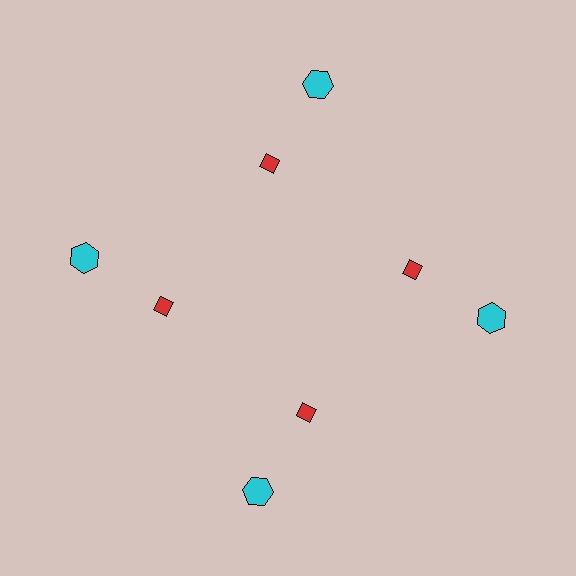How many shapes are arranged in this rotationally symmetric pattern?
There are 8 shapes, arranged in 4 groups of 2.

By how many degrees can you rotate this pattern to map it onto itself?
The pattern maps onto itself every 90 degrees of rotation.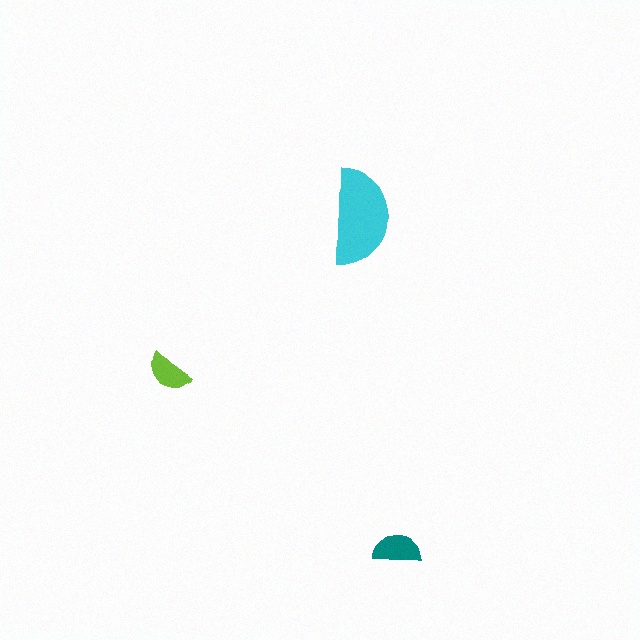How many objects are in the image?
There are 3 objects in the image.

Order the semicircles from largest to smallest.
the cyan one, the teal one, the lime one.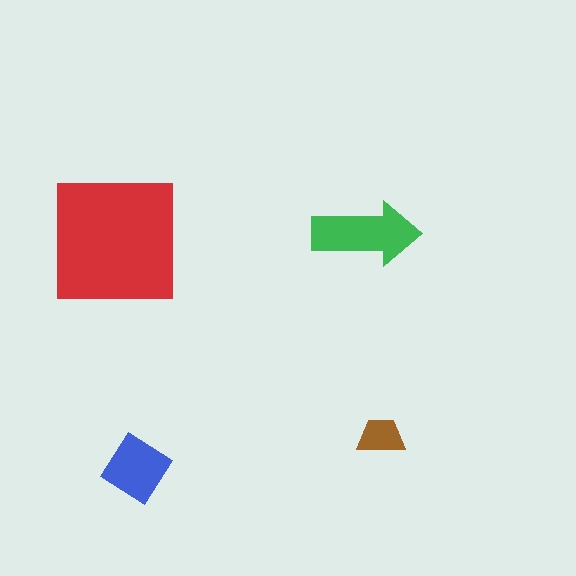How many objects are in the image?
There are 4 objects in the image.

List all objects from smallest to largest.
The brown trapezoid, the blue diamond, the green arrow, the red square.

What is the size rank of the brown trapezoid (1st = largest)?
4th.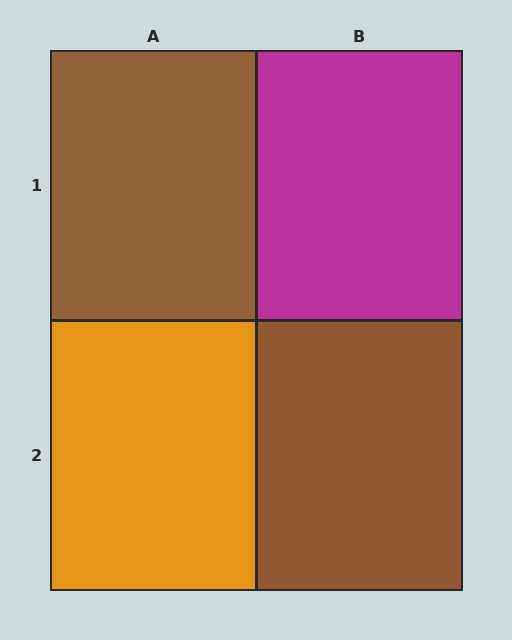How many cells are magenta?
1 cell is magenta.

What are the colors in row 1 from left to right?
Brown, magenta.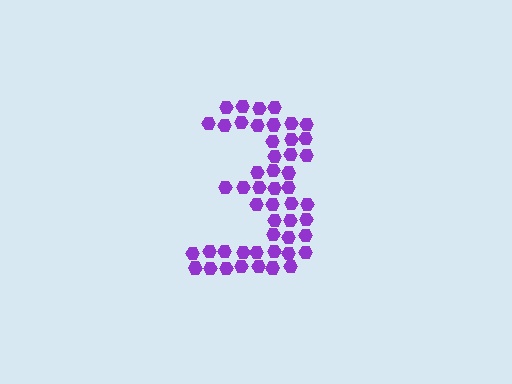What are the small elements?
The small elements are hexagons.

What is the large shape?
The large shape is the digit 3.